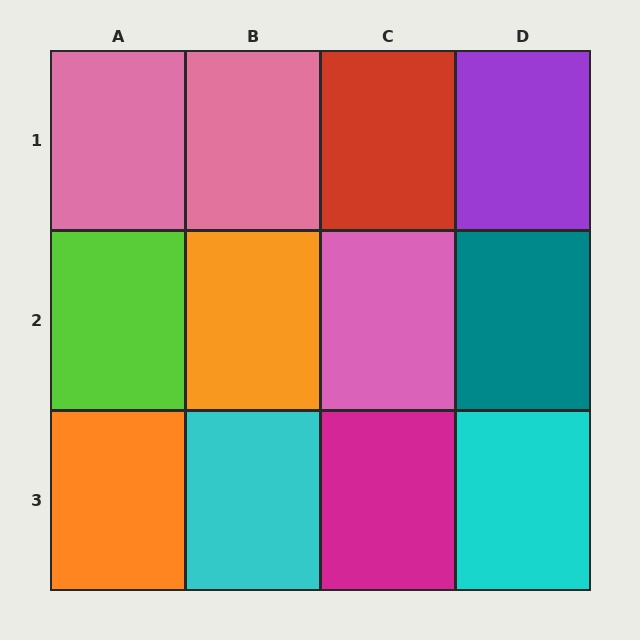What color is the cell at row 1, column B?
Pink.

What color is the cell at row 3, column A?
Orange.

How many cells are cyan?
2 cells are cyan.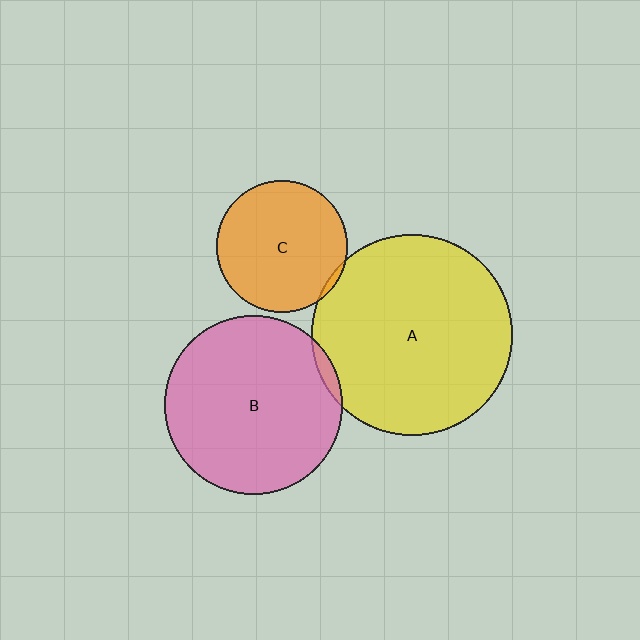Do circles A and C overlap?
Yes.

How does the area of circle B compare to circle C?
Approximately 1.8 times.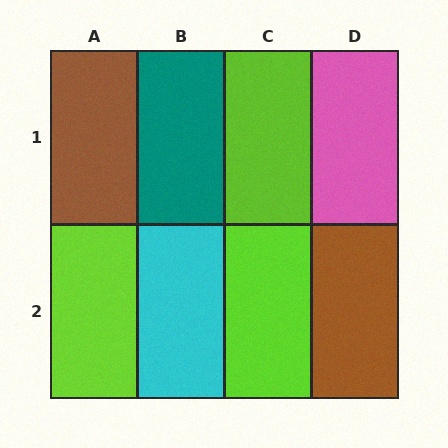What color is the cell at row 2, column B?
Cyan.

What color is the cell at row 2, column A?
Lime.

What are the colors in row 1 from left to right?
Brown, teal, lime, pink.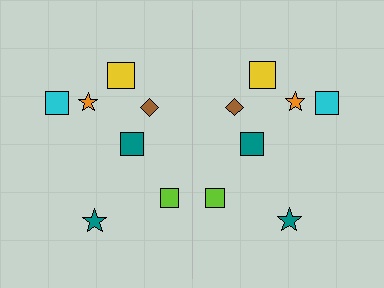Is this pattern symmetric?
Yes, this pattern has bilateral (reflection) symmetry.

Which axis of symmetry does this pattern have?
The pattern has a vertical axis of symmetry running through the center of the image.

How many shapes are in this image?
There are 14 shapes in this image.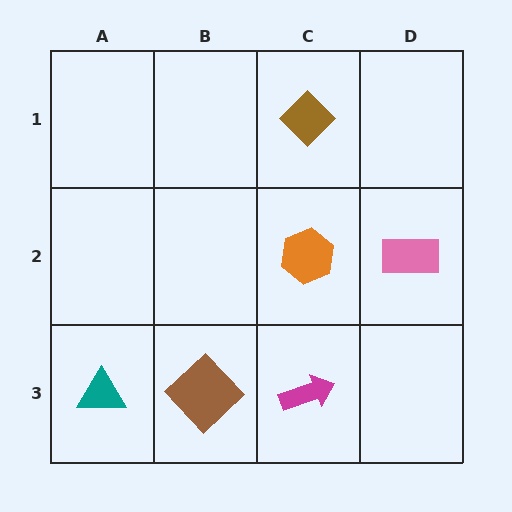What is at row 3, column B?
A brown diamond.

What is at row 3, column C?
A magenta arrow.